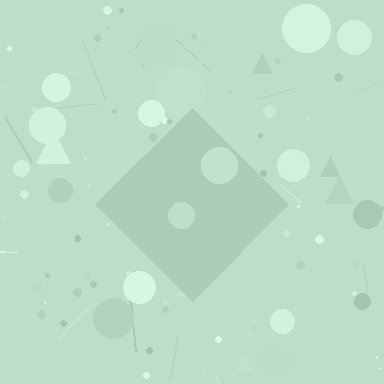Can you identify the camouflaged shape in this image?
The camouflaged shape is a diamond.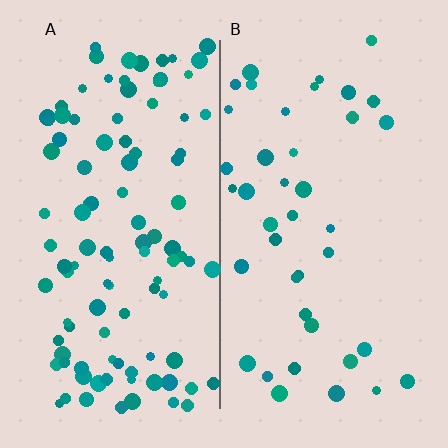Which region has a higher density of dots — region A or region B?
A (the left).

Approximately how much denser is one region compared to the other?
Approximately 2.5× — region A over region B.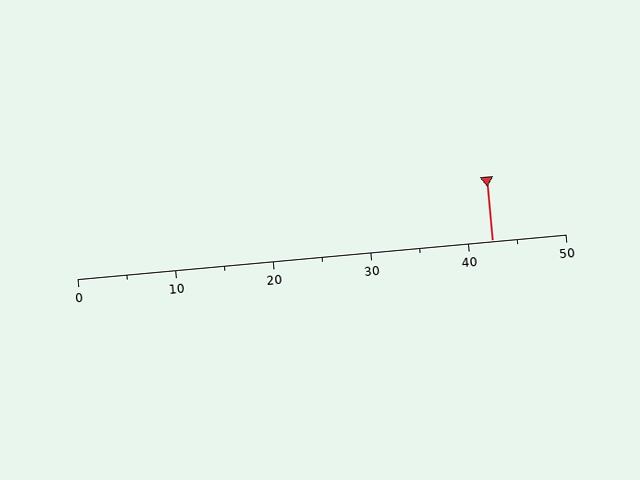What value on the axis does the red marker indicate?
The marker indicates approximately 42.5.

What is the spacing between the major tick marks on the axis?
The major ticks are spaced 10 apart.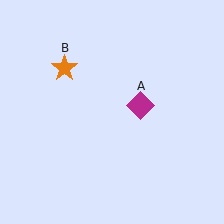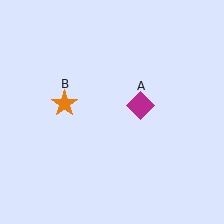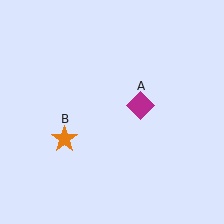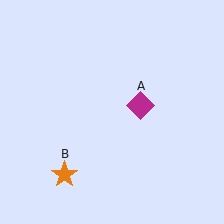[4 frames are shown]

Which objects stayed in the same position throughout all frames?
Magenta diamond (object A) remained stationary.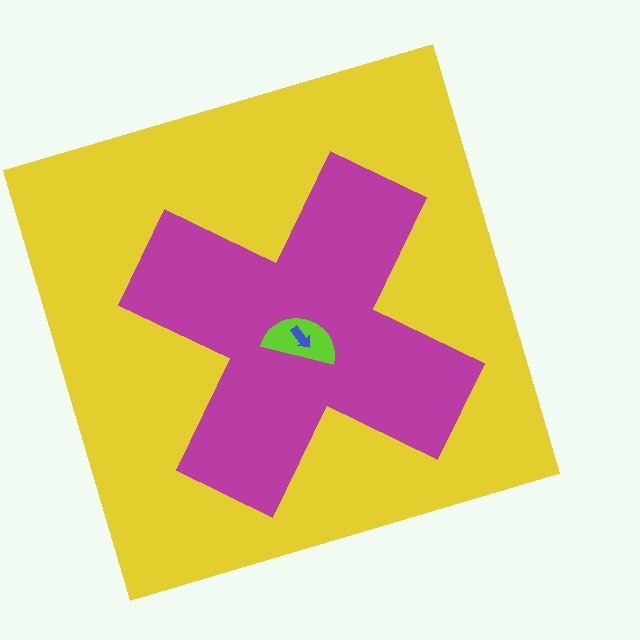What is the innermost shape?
The blue arrow.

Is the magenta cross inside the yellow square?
Yes.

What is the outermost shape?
The yellow square.